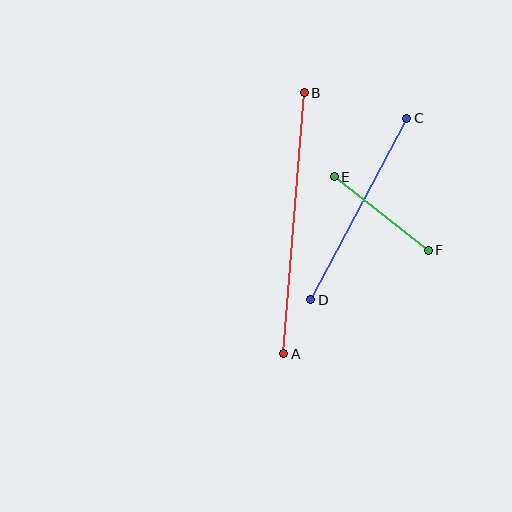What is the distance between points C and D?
The distance is approximately 205 pixels.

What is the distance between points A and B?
The distance is approximately 261 pixels.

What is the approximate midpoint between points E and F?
The midpoint is at approximately (381, 213) pixels.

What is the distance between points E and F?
The distance is approximately 119 pixels.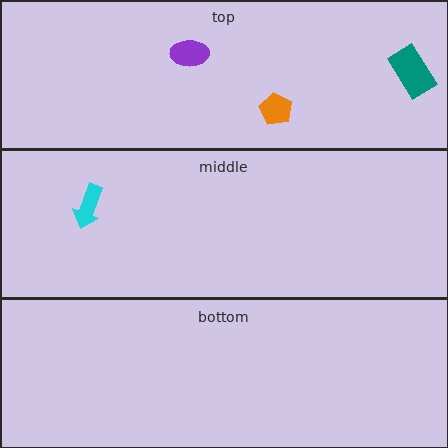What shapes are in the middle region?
The cyan arrow.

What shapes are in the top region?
The orange pentagon, the purple ellipse, the teal rectangle.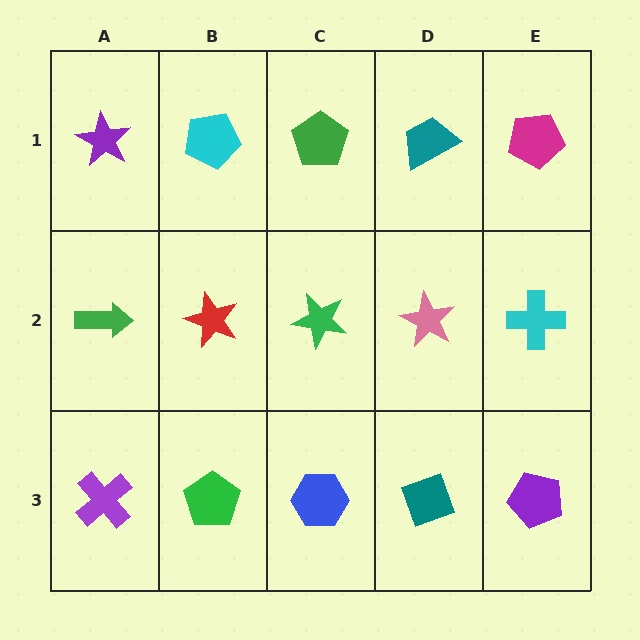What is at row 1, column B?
A cyan pentagon.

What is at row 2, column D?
A pink star.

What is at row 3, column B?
A green pentagon.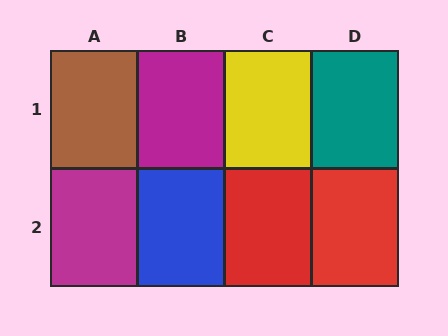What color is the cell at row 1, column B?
Magenta.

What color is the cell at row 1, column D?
Teal.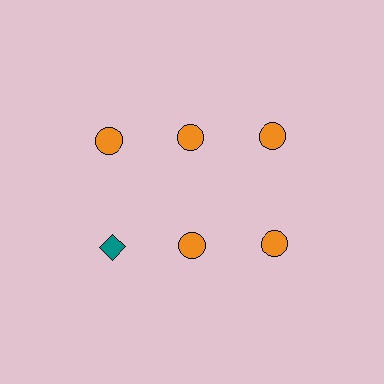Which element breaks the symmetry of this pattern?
The teal diamond in the second row, leftmost column breaks the symmetry. All other shapes are orange circles.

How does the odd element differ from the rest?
It differs in both color (teal instead of orange) and shape (diamond instead of circle).